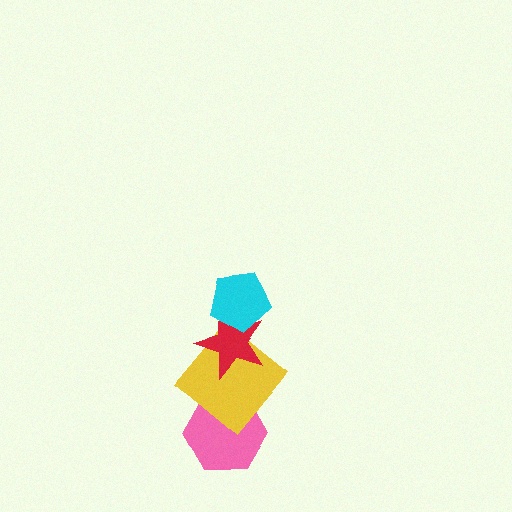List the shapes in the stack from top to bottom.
From top to bottom: the cyan pentagon, the red star, the yellow diamond, the pink hexagon.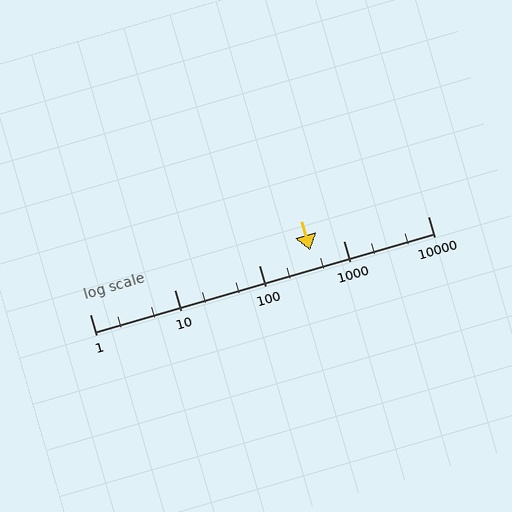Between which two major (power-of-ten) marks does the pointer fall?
The pointer is between 100 and 1000.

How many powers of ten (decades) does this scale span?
The scale spans 4 decades, from 1 to 10000.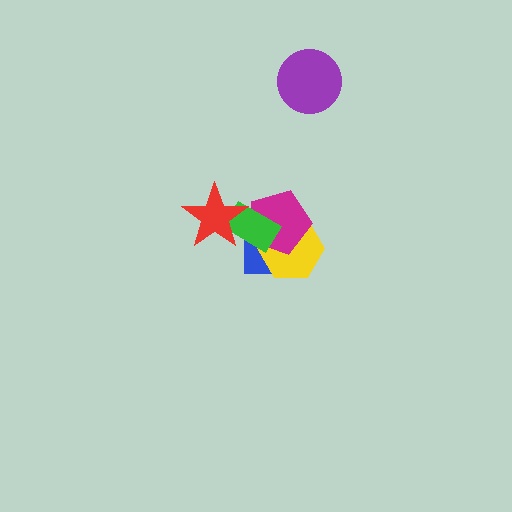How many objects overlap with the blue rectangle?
3 objects overlap with the blue rectangle.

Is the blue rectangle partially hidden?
Yes, it is partially covered by another shape.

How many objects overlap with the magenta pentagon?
3 objects overlap with the magenta pentagon.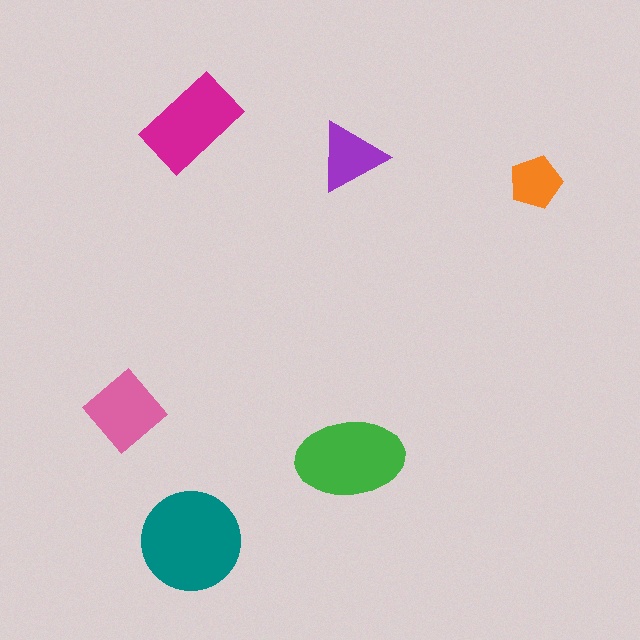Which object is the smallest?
The orange pentagon.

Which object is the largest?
The teal circle.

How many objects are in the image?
There are 6 objects in the image.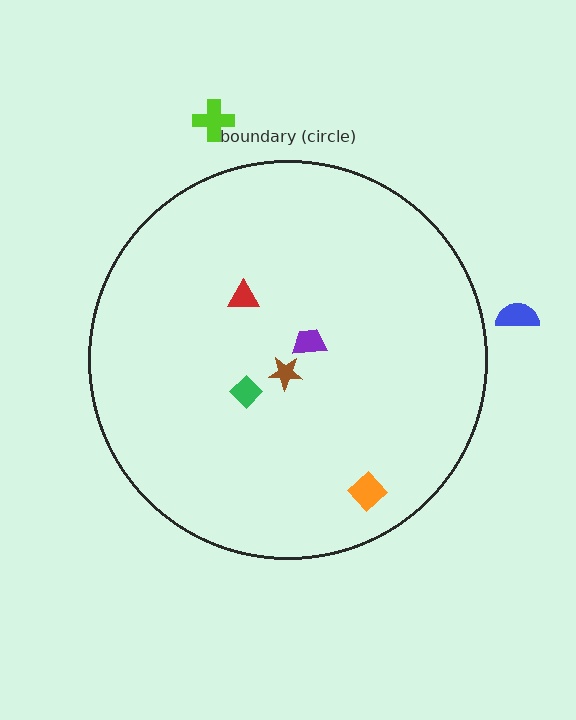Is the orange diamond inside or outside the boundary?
Inside.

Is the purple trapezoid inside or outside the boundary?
Inside.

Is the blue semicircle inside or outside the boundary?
Outside.